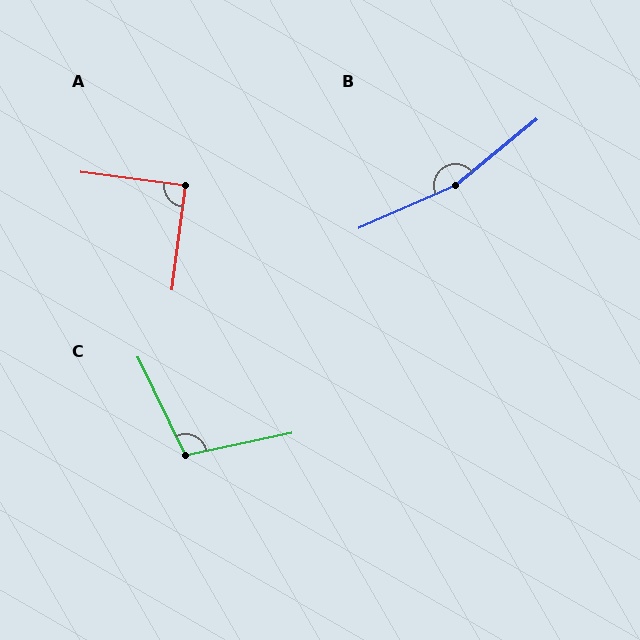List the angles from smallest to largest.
A (90°), C (104°), B (165°).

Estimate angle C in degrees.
Approximately 104 degrees.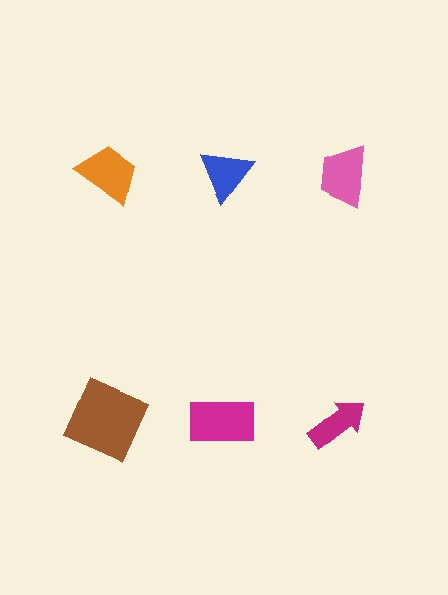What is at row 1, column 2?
A blue triangle.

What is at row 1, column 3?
A pink trapezoid.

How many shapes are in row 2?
3 shapes.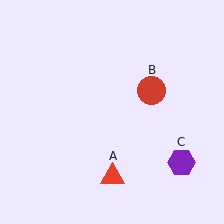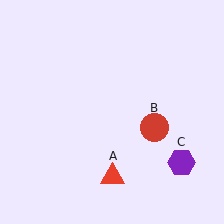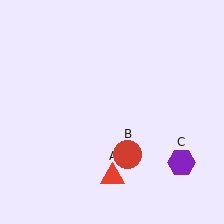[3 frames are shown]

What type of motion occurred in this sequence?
The red circle (object B) rotated clockwise around the center of the scene.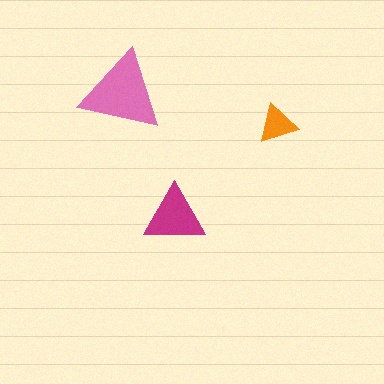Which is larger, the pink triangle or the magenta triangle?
The pink one.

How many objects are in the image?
There are 3 objects in the image.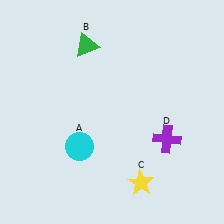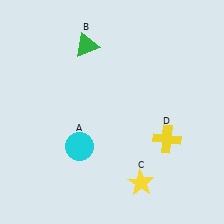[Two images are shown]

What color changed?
The cross (D) changed from purple in Image 1 to yellow in Image 2.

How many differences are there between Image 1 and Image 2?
There is 1 difference between the two images.